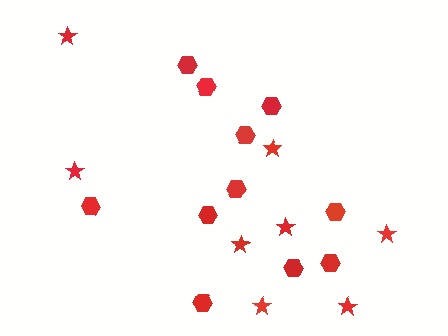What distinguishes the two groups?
There are 2 groups: one group of hexagons (11) and one group of stars (8).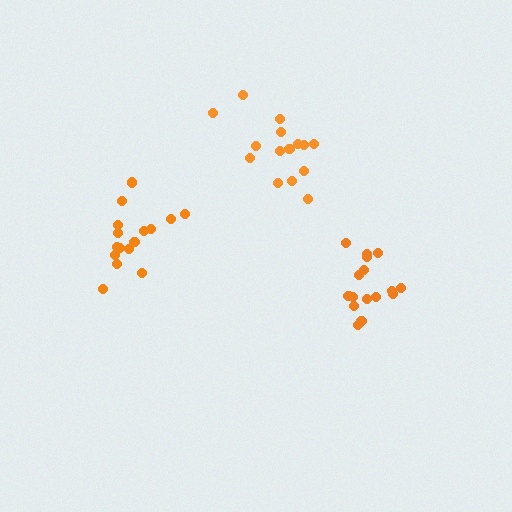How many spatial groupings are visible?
There are 3 spatial groupings.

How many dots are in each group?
Group 1: 16 dots, Group 2: 16 dots, Group 3: 15 dots (47 total).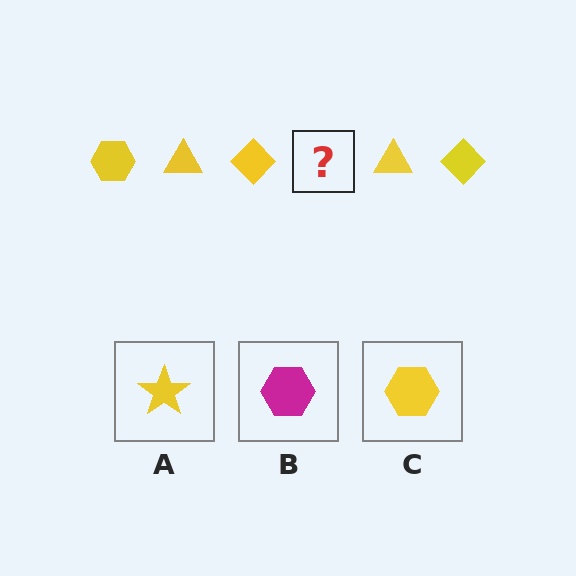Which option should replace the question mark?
Option C.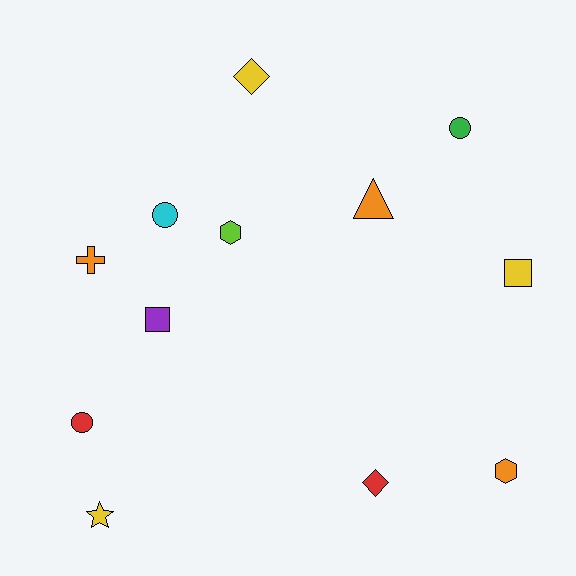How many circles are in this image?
There are 3 circles.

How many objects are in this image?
There are 12 objects.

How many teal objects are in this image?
There are no teal objects.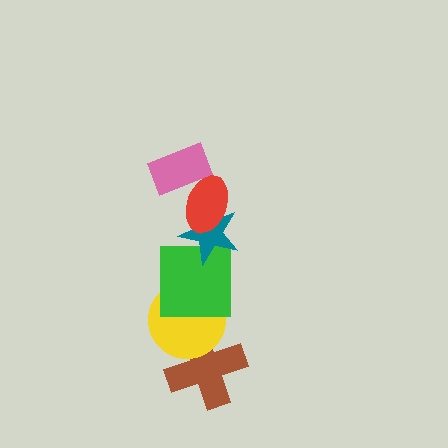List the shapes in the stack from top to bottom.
From top to bottom: the pink rectangle, the red ellipse, the teal star, the green square, the yellow circle, the brown cross.